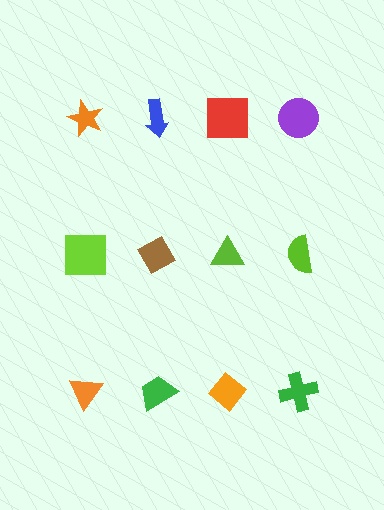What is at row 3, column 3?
An orange diamond.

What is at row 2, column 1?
A lime square.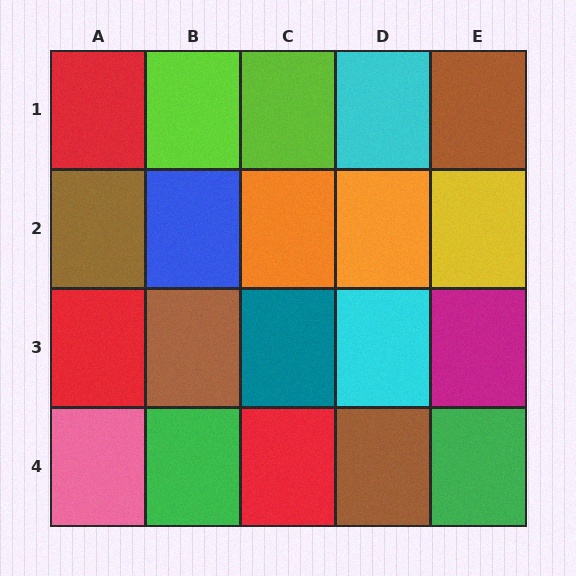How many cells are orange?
2 cells are orange.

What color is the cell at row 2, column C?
Orange.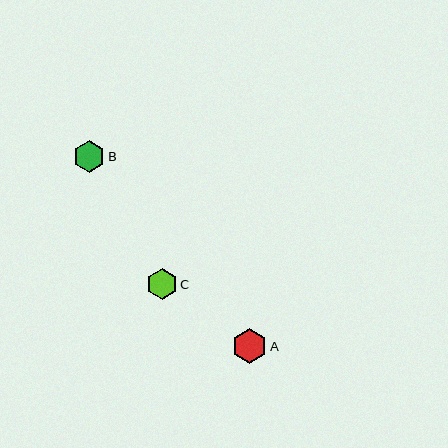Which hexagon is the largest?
Hexagon A is the largest with a size of approximately 35 pixels.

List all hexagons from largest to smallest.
From largest to smallest: A, B, C.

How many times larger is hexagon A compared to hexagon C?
Hexagon A is approximately 1.1 times the size of hexagon C.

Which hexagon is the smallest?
Hexagon C is the smallest with a size of approximately 31 pixels.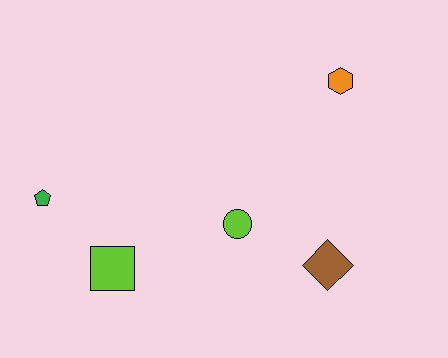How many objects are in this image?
There are 5 objects.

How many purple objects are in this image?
There are no purple objects.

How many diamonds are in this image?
There is 1 diamond.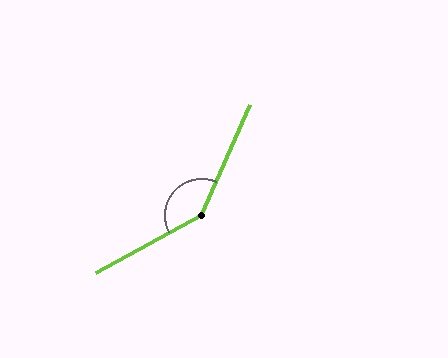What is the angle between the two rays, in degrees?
Approximately 142 degrees.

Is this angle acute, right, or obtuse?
It is obtuse.